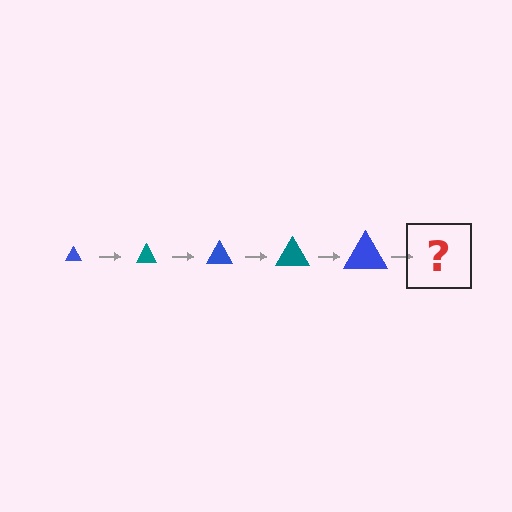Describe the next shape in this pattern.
It should be a teal triangle, larger than the previous one.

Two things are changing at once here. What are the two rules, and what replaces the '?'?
The two rules are that the triangle grows larger each step and the color cycles through blue and teal. The '?' should be a teal triangle, larger than the previous one.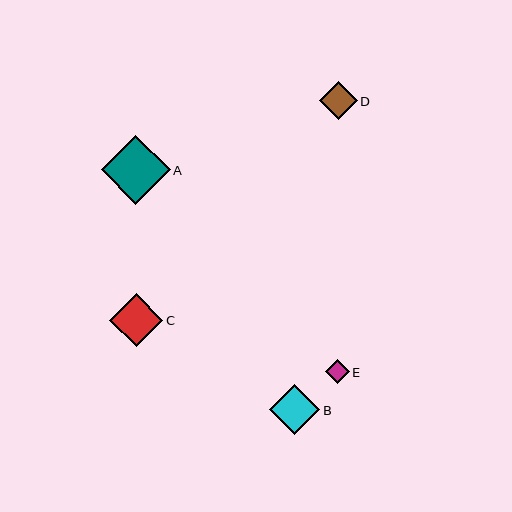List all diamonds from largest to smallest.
From largest to smallest: A, C, B, D, E.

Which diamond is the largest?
Diamond A is the largest with a size of approximately 69 pixels.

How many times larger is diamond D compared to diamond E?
Diamond D is approximately 1.6 times the size of diamond E.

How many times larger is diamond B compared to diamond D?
Diamond B is approximately 1.3 times the size of diamond D.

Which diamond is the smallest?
Diamond E is the smallest with a size of approximately 23 pixels.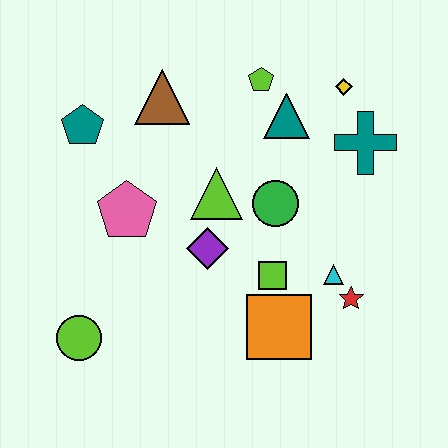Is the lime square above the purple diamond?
No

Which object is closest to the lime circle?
The pink pentagon is closest to the lime circle.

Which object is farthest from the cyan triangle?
The teal pentagon is farthest from the cyan triangle.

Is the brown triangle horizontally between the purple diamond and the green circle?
No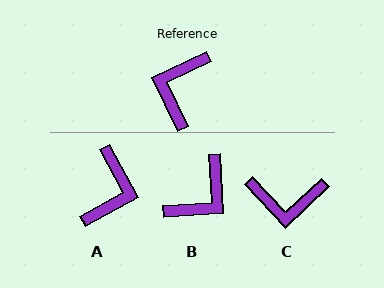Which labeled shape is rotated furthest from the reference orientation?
A, about 177 degrees away.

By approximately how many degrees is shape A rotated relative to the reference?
Approximately 177 degrees clockwise.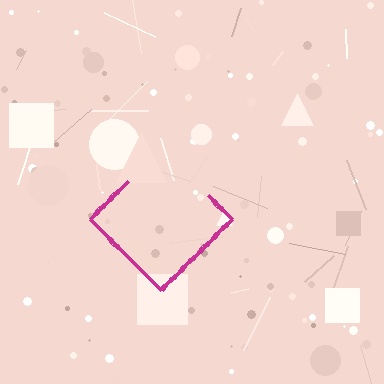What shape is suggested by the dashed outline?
The dashed outline suggests a diamond.